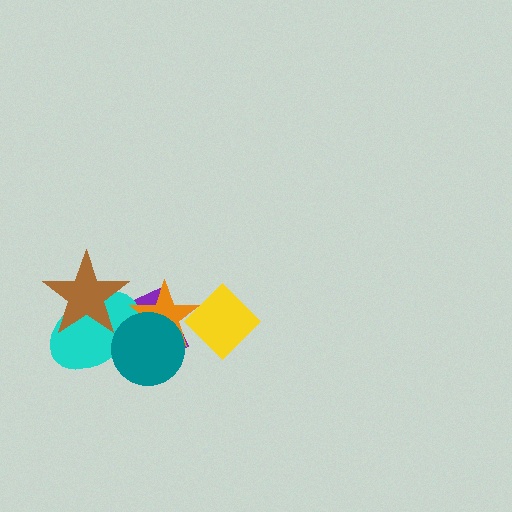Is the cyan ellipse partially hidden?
Yes, it is partially covered by another shape.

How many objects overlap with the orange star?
4 objects overlap with the orange star.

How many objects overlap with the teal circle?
3 objects overlap with the teal circle.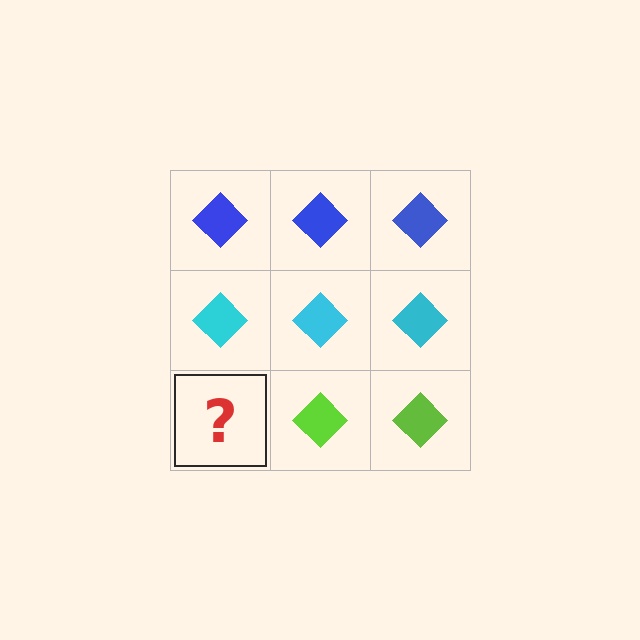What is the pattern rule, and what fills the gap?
The rule is that each row has a consistent color. The gap should be filled with a lime diamond.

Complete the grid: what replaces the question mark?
The question mark should be replaced with a lime diamond.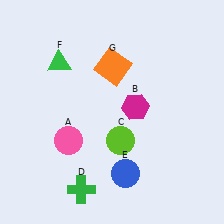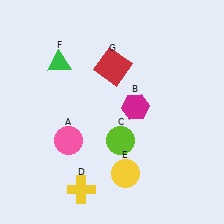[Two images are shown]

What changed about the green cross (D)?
In Image 1, D is green. In Image 2, it changed to yellow.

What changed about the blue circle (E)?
In Image 1, E is blue. In Image 2, it changed to yellow.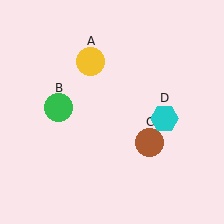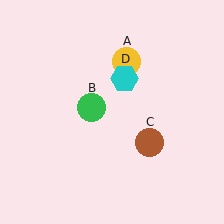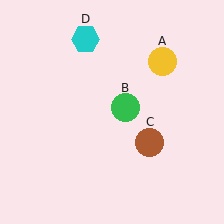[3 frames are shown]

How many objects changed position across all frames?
3 objects changed position: yellow circle (object A), green circle (object B), cyan hexagon (object D).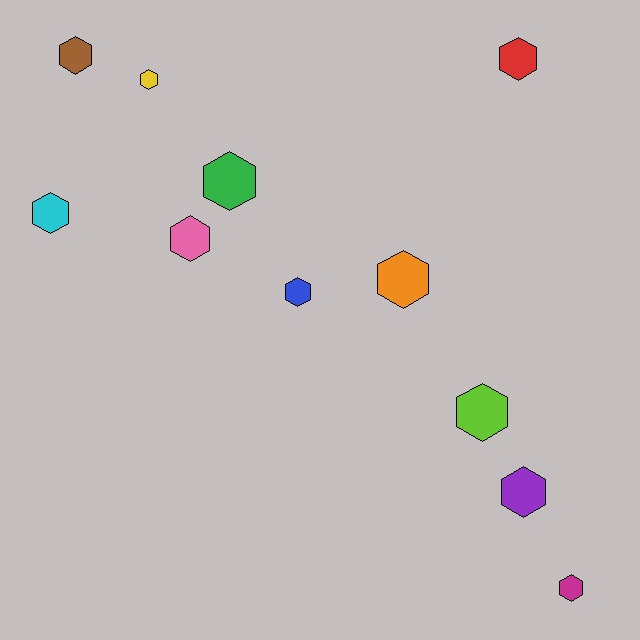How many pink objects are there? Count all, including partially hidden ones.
There is 1 pink object.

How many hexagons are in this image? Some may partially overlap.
There are 11 hexagons.